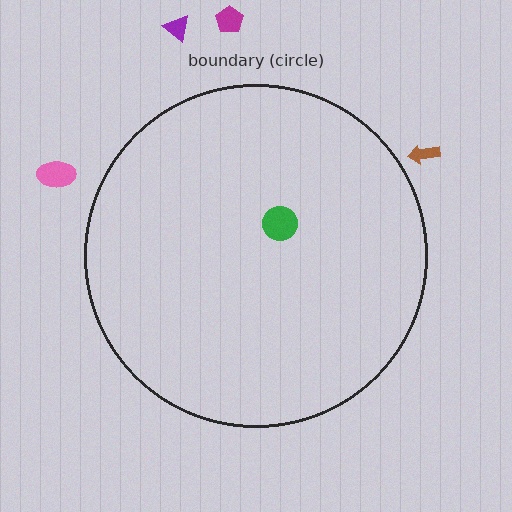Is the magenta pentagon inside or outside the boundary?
Outside.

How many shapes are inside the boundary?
1 inside, 4 outside.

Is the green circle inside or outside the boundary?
Inside.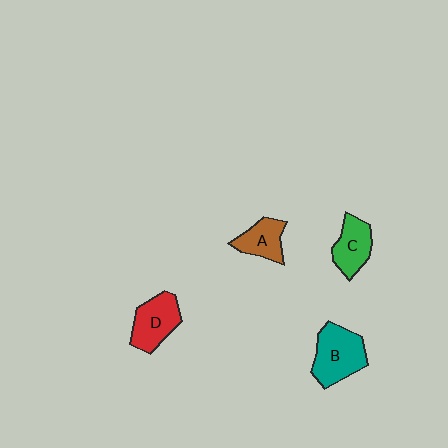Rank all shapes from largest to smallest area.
From largest to smallest: B (teal), D (red), C (green), A (brown).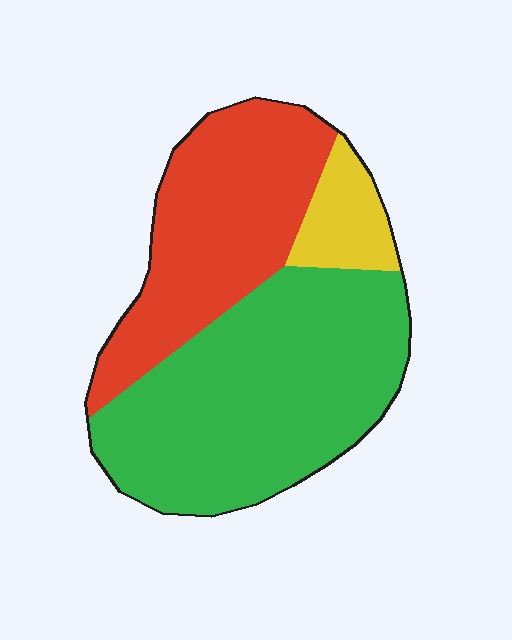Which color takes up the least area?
Yellow, at roughly 10%.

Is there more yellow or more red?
Red.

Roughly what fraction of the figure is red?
Red covers about 35% of the figure.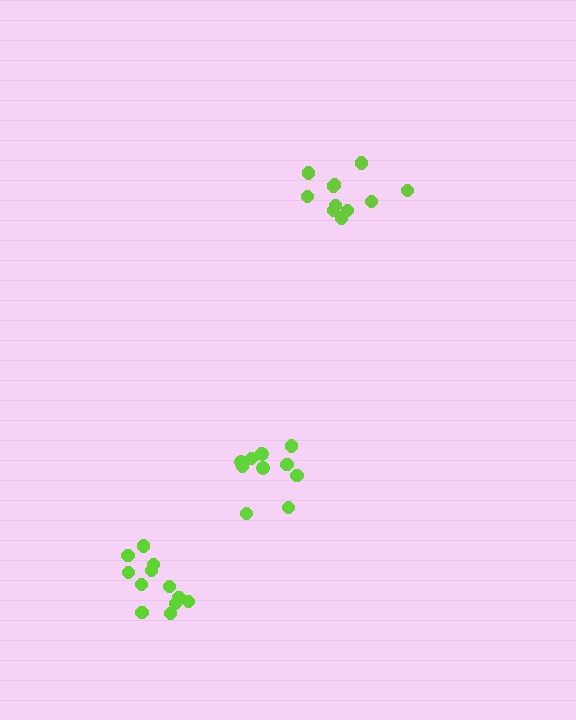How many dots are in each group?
Group 1: 11 dots, Group 2: 11 dots, Group 3: 12 dots (34 total).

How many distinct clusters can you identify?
There are 3 distinct clusters.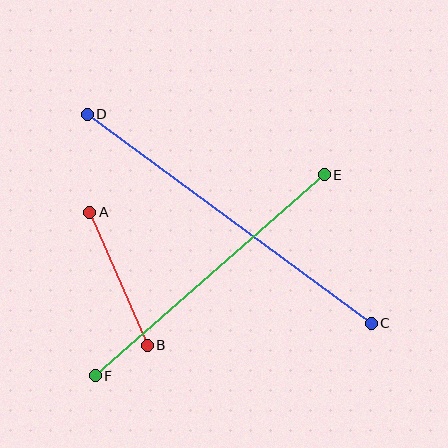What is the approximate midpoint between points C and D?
The midpoint is at approximately (229, 219) pixels.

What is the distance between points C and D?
The distance is approximately 353 pixels.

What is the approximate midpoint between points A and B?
The midpoint is at approximately (119, 279) pixels.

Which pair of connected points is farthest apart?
Points C and D are farthest apart.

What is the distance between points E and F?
The distance is approximately 305 pixels.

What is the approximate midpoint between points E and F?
The midpoint is at approximately (210, 275) pixels.